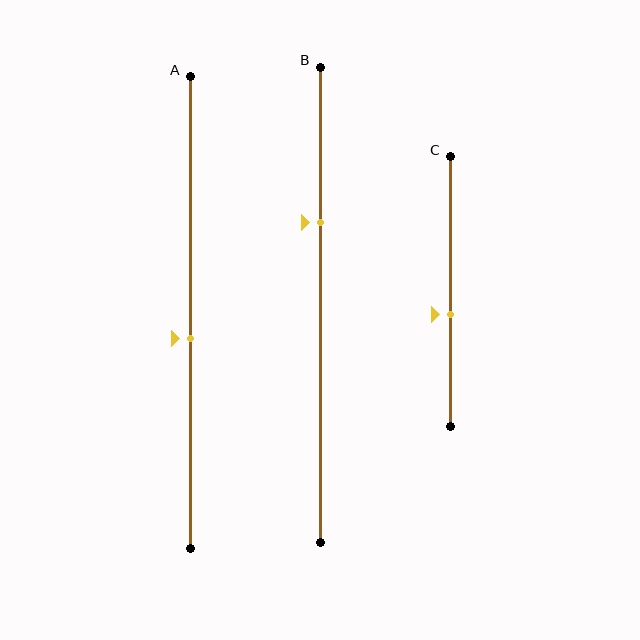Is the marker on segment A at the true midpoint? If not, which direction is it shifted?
No, the marker on segment A is shifted downward by about 6% of the segment length.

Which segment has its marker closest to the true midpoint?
Segment A has its marker closest to the true midpoint.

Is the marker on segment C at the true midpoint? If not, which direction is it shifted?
No, the marker on segment C is shifted downward by about 9% of the segment length.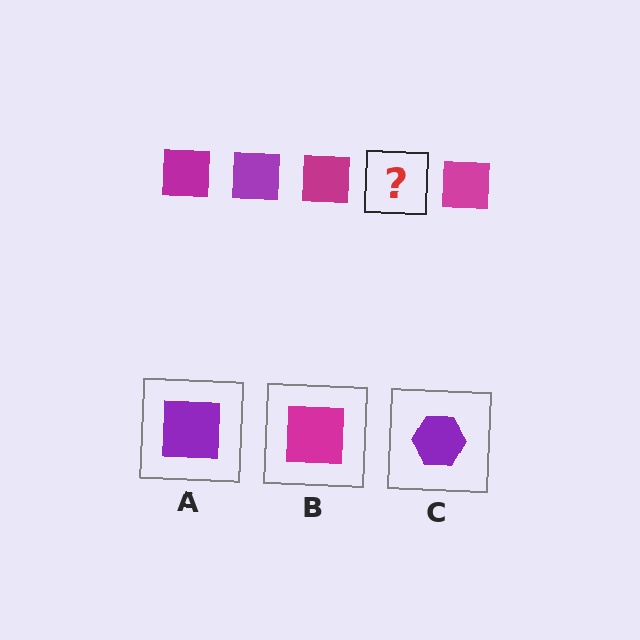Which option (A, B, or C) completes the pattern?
A.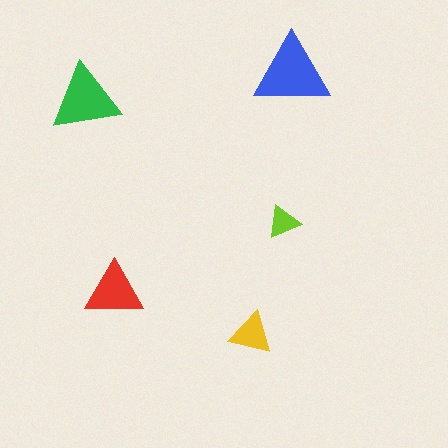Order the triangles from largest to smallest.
the blue one, the green one, the red one, the yellow one, the lime one.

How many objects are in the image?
There are 5 objects in the image.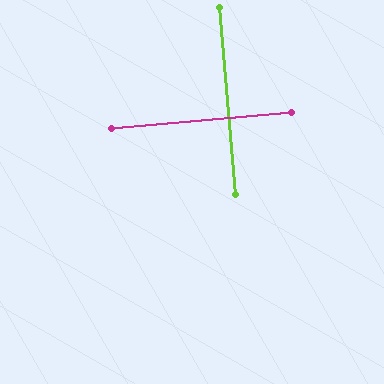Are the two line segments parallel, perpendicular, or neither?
Perpendicular — they meet at approximately 90°.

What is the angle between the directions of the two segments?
Approximately 90 degrees.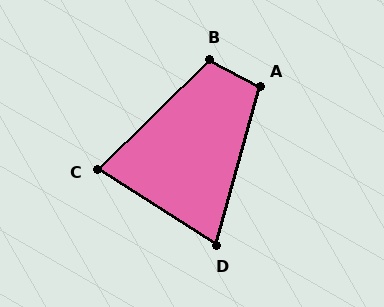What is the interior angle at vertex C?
Approximately 77 degrees (acute).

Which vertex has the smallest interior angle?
D, at approximately 73 degrees.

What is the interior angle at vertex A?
Approximately 103 degrees (obtuse).